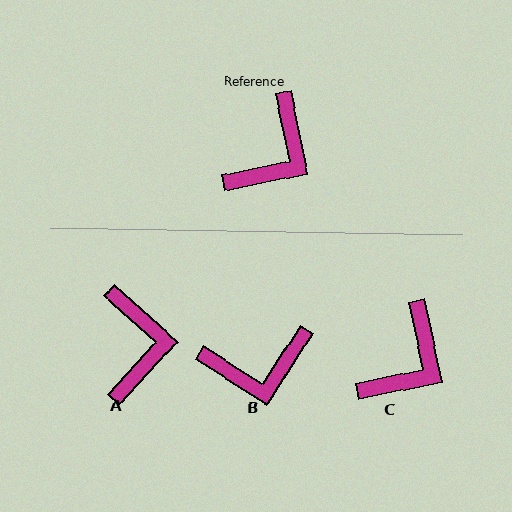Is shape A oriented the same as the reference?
No, it is off by about 35 degrees.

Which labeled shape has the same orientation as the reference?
C.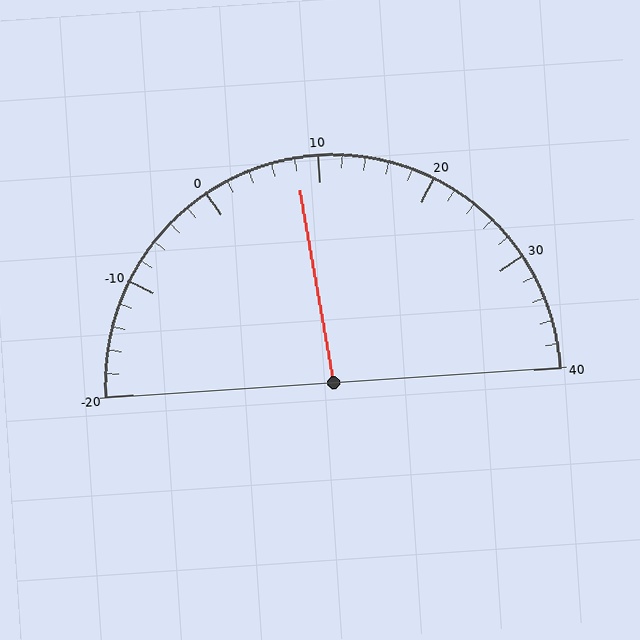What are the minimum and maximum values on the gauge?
The gauge ranges from -20 to 40.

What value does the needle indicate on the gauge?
The needle indicates approximately 8.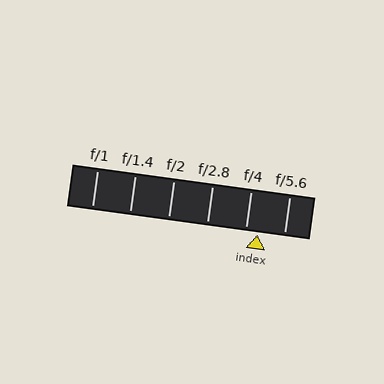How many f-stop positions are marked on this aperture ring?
There are 6 f-stop positions marked.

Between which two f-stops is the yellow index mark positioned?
The index mark is between f/4 and f/5.6.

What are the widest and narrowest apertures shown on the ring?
The widest aperture shown is f/1 and the narrowest is f/5.6.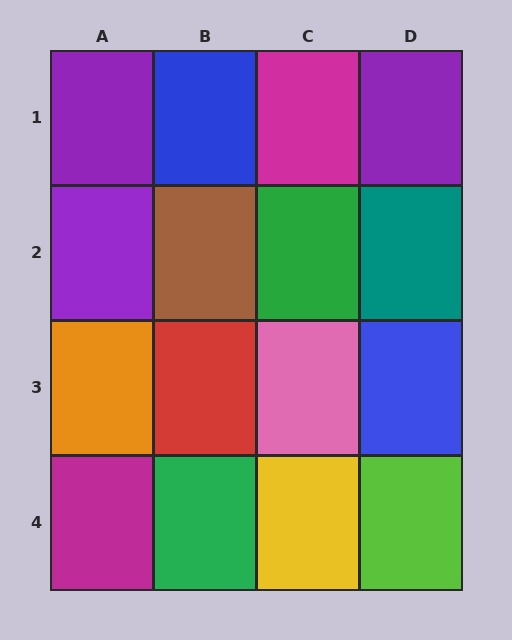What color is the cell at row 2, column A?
Purple.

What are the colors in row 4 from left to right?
Magenta, green, yellow, lime.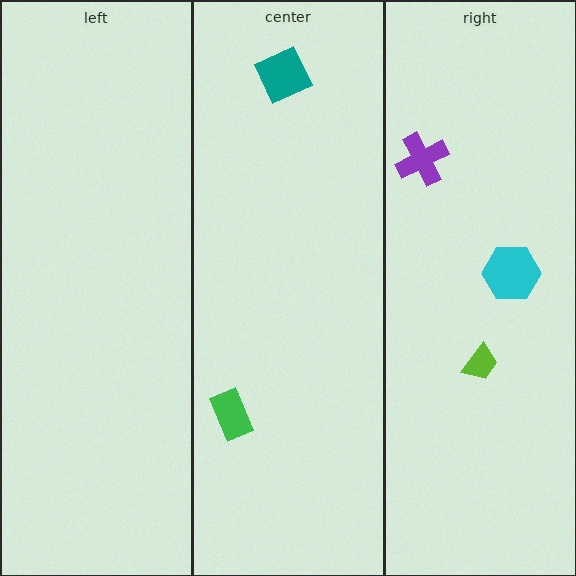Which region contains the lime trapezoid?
The right region.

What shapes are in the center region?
The teal square, the green rectangle.